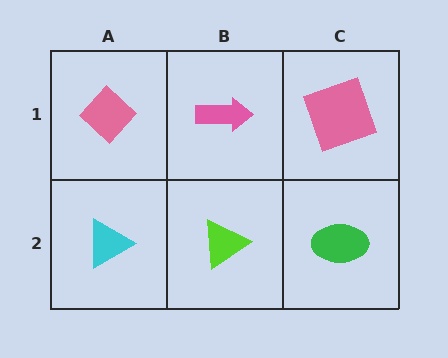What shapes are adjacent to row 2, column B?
A pink arrow (row 1, column B), a cyan triangle (row 2, column A), a green ellipse (row 2, column C).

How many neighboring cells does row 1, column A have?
2.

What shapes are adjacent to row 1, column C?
A green ellipse (row 2, column C), a pink arrow (row 1, column B).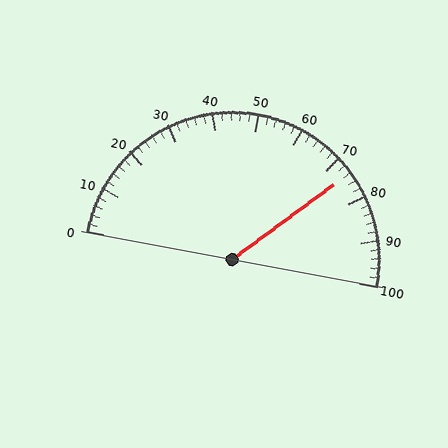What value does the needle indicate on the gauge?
The needle indicates approximately 74.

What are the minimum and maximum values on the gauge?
The gauge ranges from 0 to 100.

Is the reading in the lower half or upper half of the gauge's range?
The reading is in the upper half of the range (0 to 100).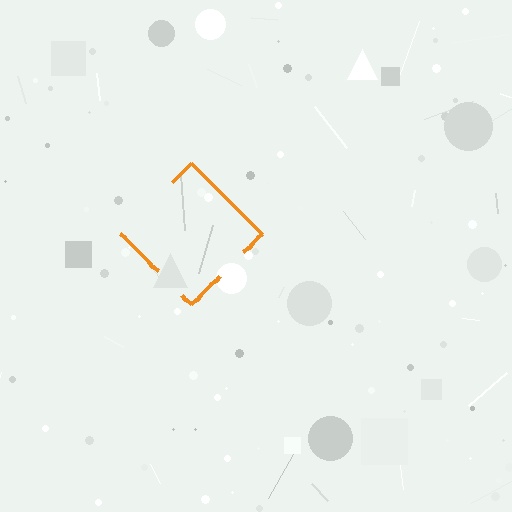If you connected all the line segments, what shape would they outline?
They would outline a diamond.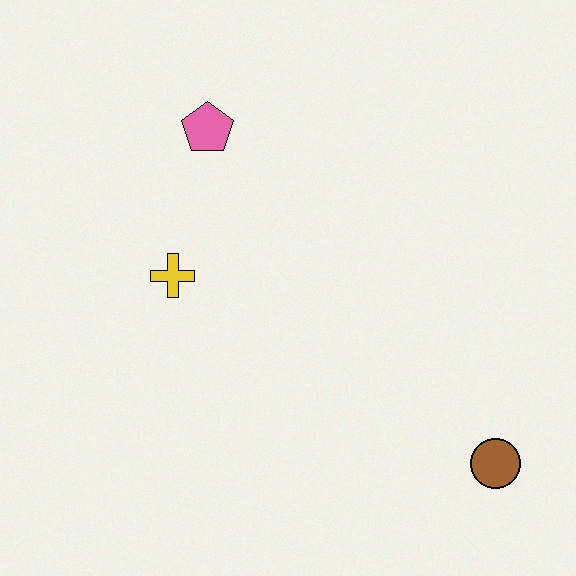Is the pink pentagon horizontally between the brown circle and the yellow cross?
Yes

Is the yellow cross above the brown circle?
Yes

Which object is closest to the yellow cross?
The pink pentagon is closest to the yellow cross.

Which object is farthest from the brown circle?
The pink pentagon is farthest from the brown circle.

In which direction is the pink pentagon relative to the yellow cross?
The pink pentagon is above the yellow cross.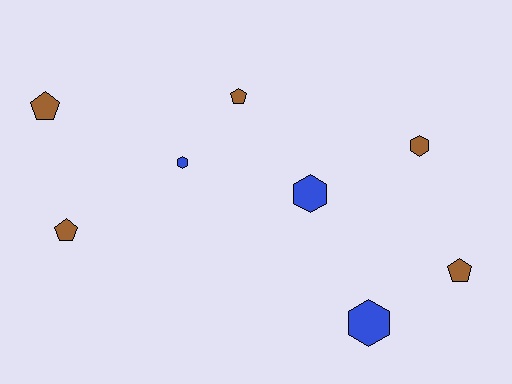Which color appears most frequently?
Brown, with 5 objects.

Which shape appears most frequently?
Hexagon, with 4 objects.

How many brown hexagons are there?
There is 1 brown hexagon.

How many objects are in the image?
There are 8 objects.